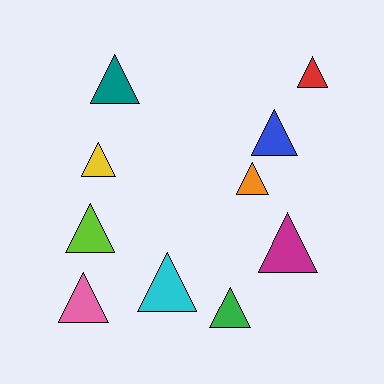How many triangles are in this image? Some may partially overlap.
There are 10 triangles.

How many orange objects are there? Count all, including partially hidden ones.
There is 1 orange object.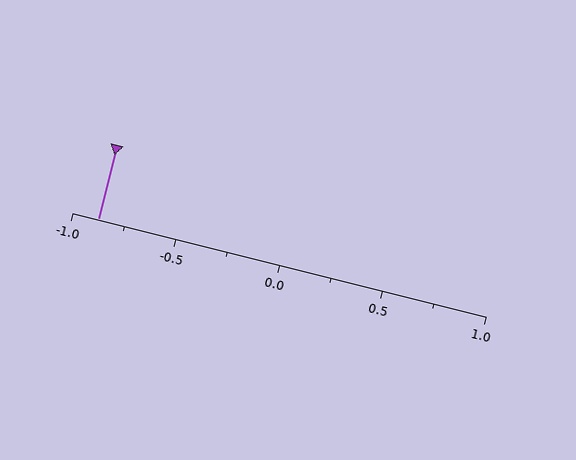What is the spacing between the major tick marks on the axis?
The major ticks are spaced 0.5 apart.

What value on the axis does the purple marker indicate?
The marker indicates approximately -0.88.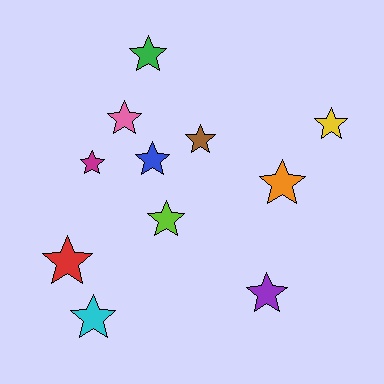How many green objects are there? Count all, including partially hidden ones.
There is 1 green object.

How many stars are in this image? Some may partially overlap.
There are 11 stars.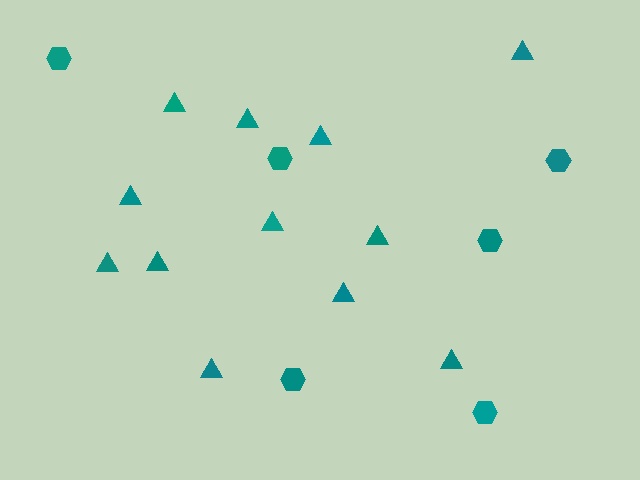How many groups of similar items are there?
There are 2 groups: one group of hexagons (6) and one group of triangles (12).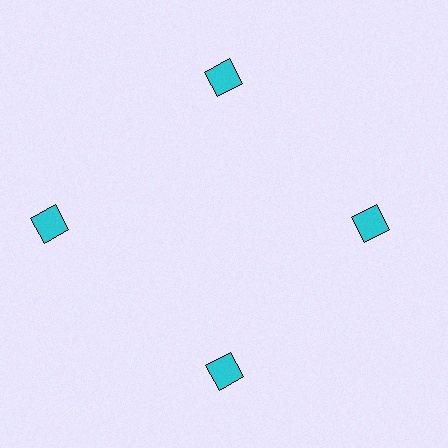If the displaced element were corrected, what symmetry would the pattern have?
It would have 4-fold rotational symmetry — the pattern would map onto itself every 90 degrees.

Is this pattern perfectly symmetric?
No. The 4 cyan diamonds are arranged in a ring, but one element near the 9 o'clock position is pushed outward from the center, breaking the 4-fold rotational symmetry.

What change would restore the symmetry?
The symmetry would be restored by moving it inward, back onto the ring so that all 4 diamonds sit at equal angles and equal distance from the center.